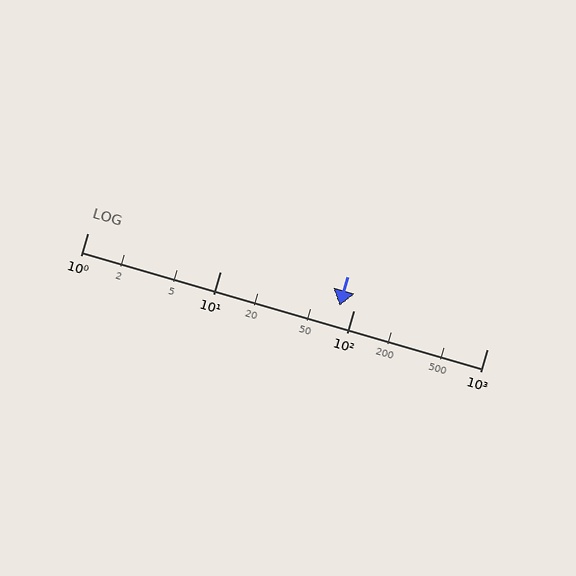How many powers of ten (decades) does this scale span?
The scale spans 3 decades, from 1 to 1000.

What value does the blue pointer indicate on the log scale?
The pointer indicates approximately 78.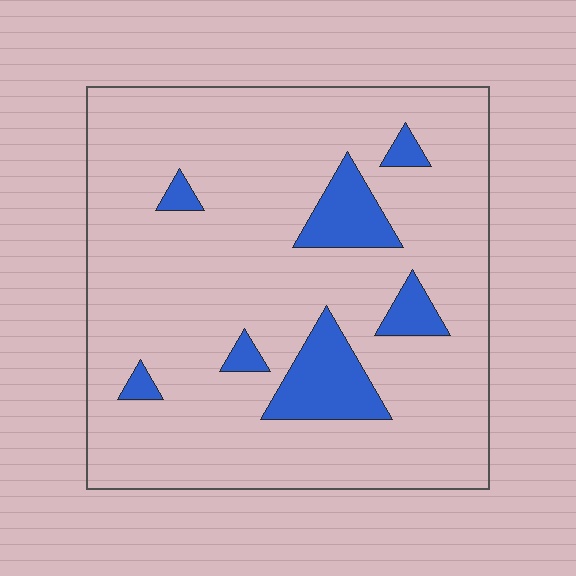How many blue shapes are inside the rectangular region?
7.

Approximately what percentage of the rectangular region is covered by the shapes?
Approximately 10%.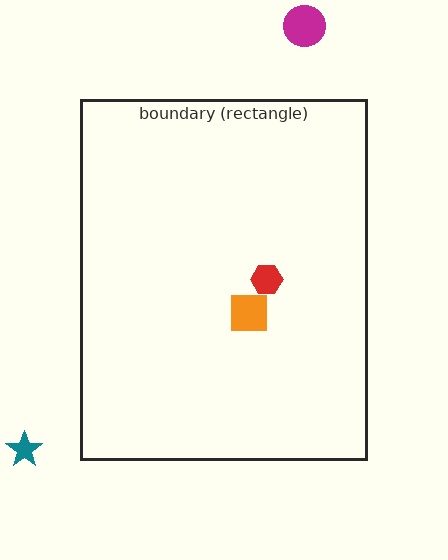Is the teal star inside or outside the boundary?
Outside.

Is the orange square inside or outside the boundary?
Inside.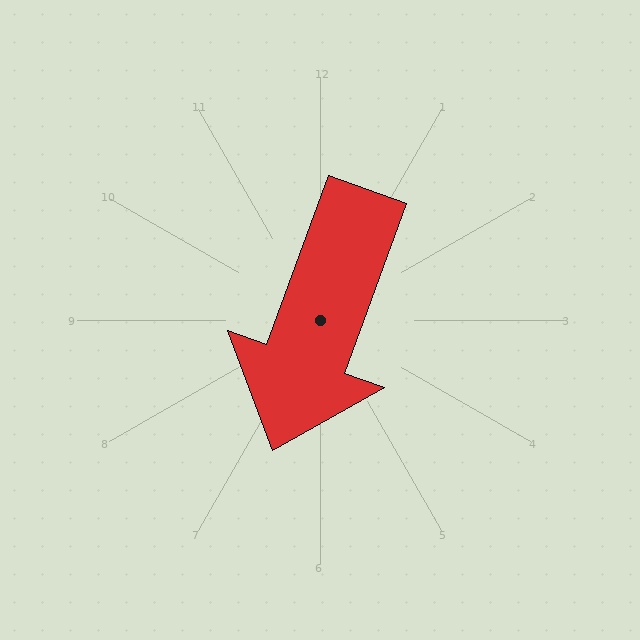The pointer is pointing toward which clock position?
Roughly 7 o'clock.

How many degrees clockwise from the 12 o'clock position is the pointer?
Approximately 200 degrees.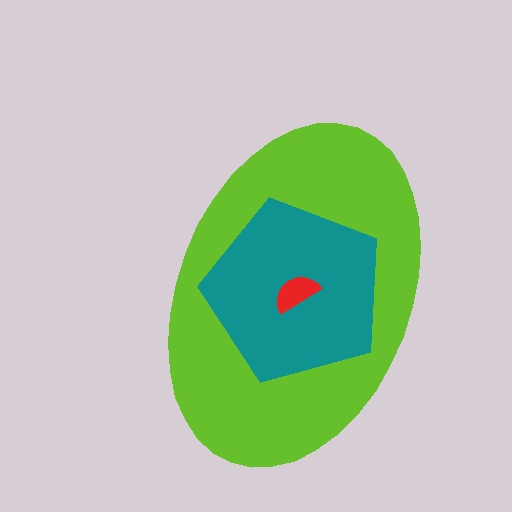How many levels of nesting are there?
3.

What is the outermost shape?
The lime ellipse.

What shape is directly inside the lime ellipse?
The teal pentagon.